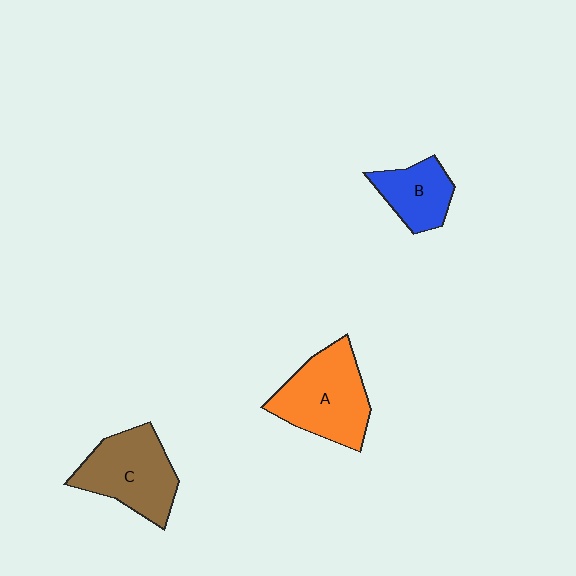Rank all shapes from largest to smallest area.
From largest to smallest: A (orange), C (brown), B (blue).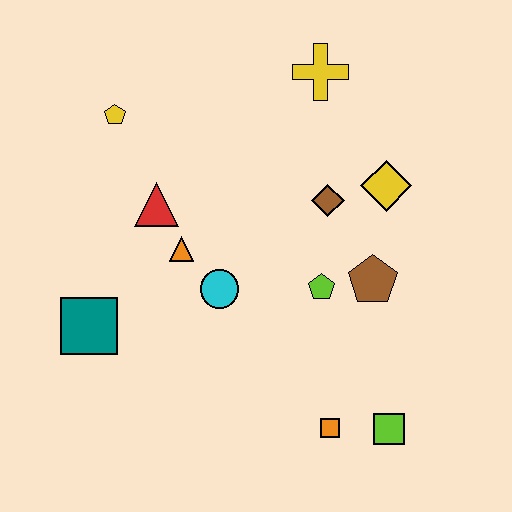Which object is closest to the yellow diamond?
The brown diamond is closest to the yellow diamond.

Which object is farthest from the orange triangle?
The lime square is farthest from the orange triangle.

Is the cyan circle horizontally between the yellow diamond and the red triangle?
Yes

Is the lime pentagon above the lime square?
Yes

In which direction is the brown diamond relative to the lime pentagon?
The brown diamond is above the lime pentagon.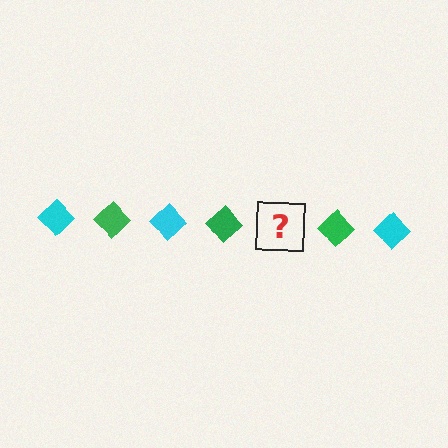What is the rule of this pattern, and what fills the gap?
The rule is that the pattern cycles through cyan, green diamonds. The gap should be filled with a cyan diamond.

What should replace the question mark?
The question mark should be replaced with a cyan diamond.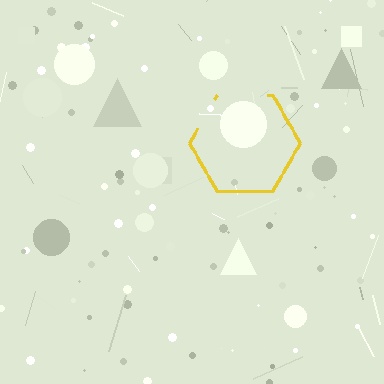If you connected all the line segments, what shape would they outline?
They would outline a hexagon.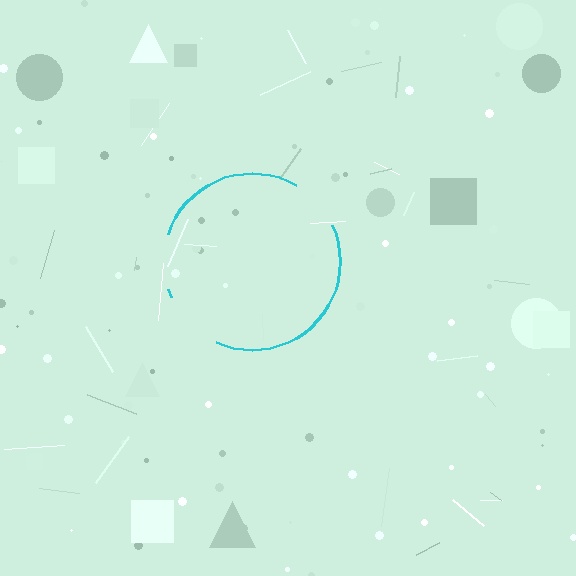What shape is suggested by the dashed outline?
The dashed outline suggests a circle.